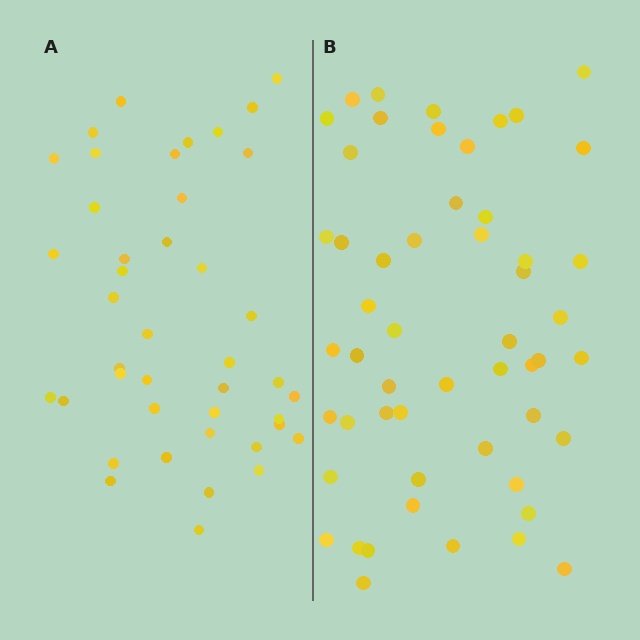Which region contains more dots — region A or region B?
Region B (the right region) has more dots.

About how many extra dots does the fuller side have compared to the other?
Region B has roughly 12 or so more dots than region A.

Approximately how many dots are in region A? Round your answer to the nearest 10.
About 40 dots. (The exact count is 42, which rounds to 40.)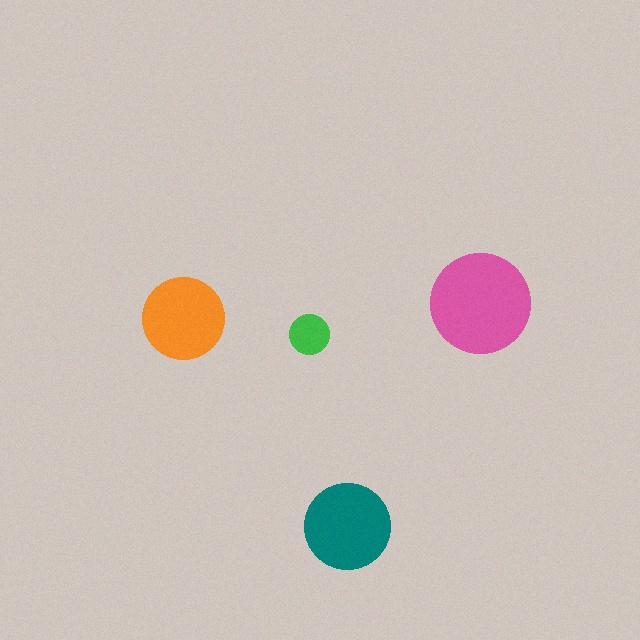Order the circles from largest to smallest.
the pink one, the teal one, the orange one, the green one.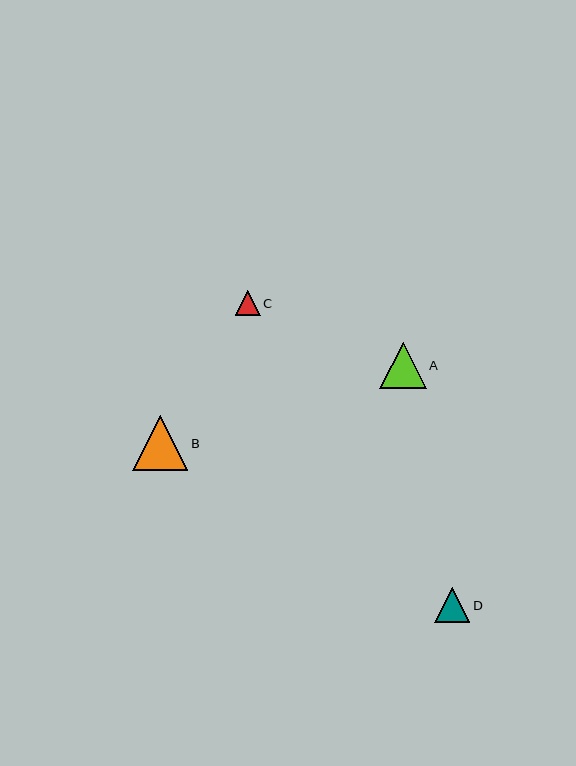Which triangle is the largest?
Triangle B is the largest with a size of approximately 55 pixels.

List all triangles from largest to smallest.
From largest to smallest: B, A, D, C.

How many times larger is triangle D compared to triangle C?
Triangle D is approximately 1.4 times the size of triangle C.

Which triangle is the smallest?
Triangle C is the smallest with a size of approximately 25 pixels.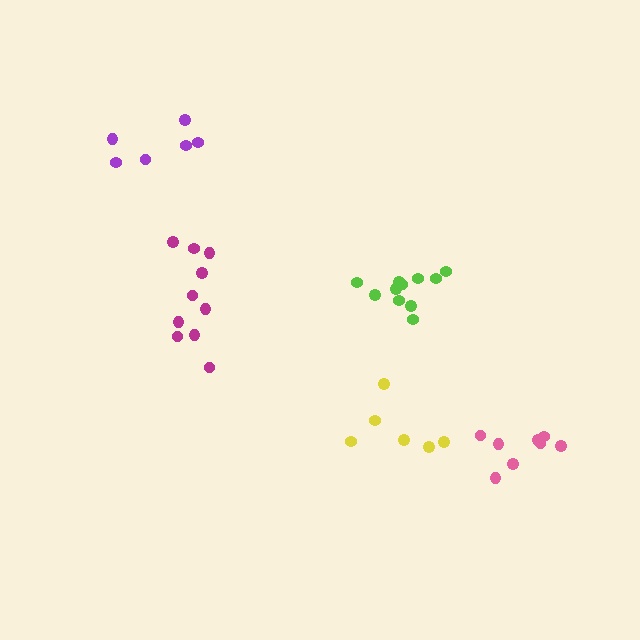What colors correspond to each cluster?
The clusters are colored: lime, purple, pink, magenta, yellow.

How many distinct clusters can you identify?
There are 5 distinct clusters.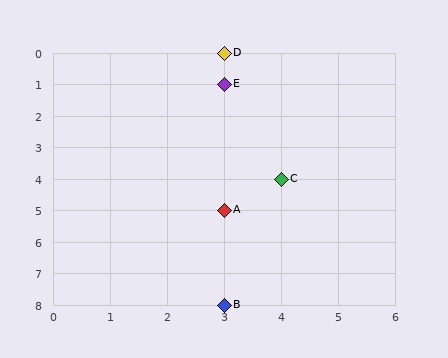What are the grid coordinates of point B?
Point B is at grid coordinates (3, 8).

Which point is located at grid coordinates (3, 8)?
Point B is at (3, 8).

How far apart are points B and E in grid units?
Points B and E are 7 rows apart.